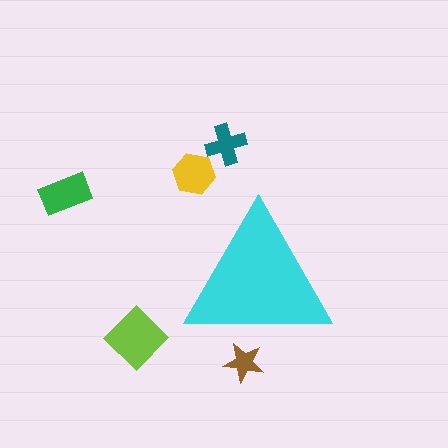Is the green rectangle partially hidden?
No, the green rectangle is fully visible.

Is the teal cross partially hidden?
No, the teal cross is fully visible.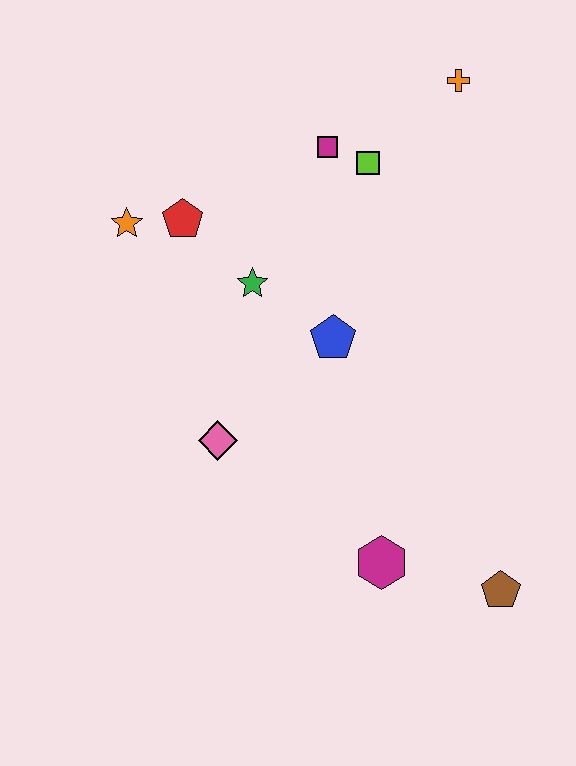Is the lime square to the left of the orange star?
No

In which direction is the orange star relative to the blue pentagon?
The orange star is to the left of the blue pentagon.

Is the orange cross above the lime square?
Yes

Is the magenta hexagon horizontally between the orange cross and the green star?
Yes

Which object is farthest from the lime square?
The brown pentagon is farthest from the lime square.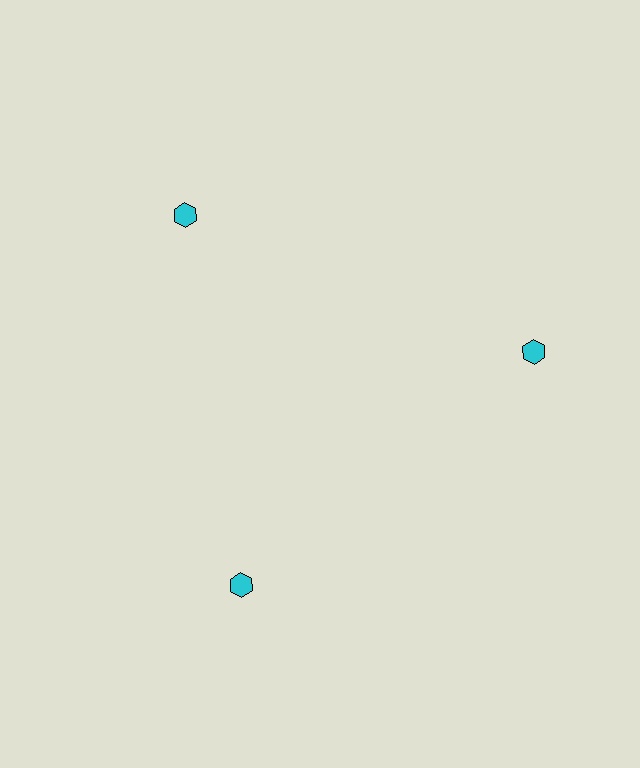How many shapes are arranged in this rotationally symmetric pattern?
There are 3 shapes, arranged in 3 groups of 1.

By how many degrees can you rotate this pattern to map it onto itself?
The pattern maps onto itself every 120 degrees of rotation.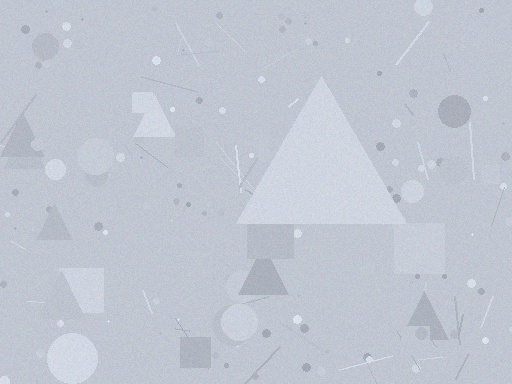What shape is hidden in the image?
A triangle is hidden in the image.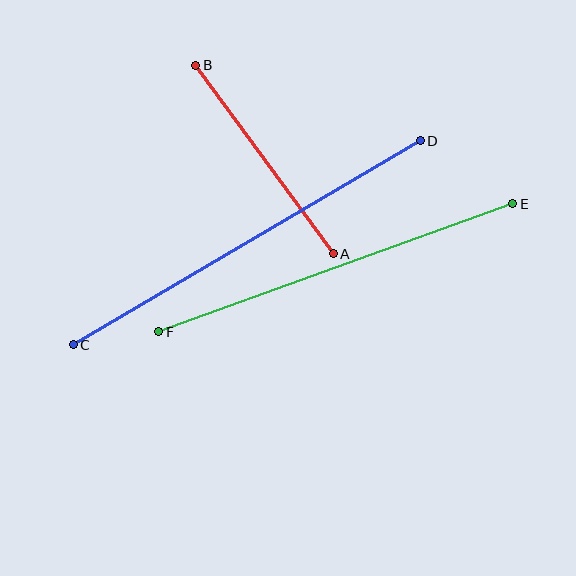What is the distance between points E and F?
The distance is approximately 377 pixels.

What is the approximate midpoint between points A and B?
The midpoint is at approximately (265, 160) pixels.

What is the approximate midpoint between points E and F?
The midpoint is at approximately (336, 268) pixels.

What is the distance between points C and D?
The distance is approximately 402 pixels.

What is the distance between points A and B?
The distance is approximately 233 pixels.